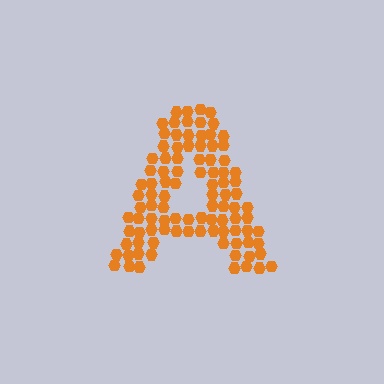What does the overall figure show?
The overall figure shows the letter A.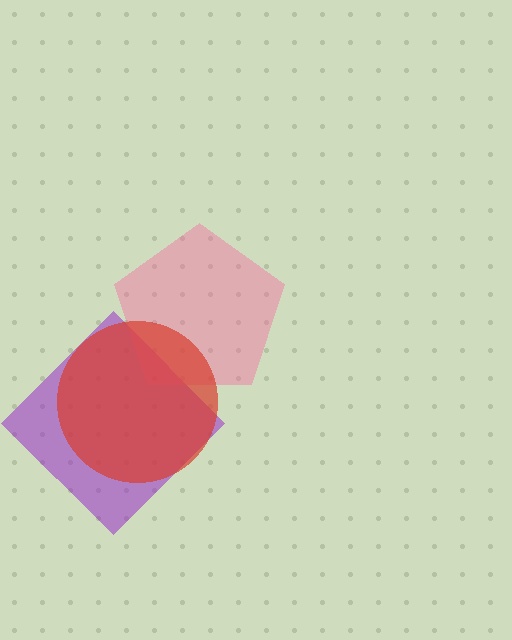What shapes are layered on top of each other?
The layered shapes are: a purple diamond, a pink pentagon, a red circle.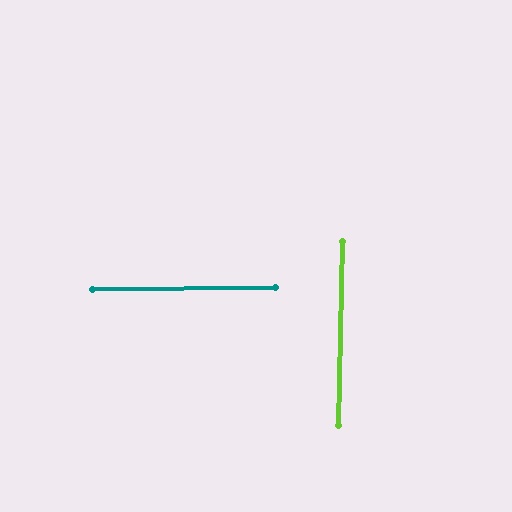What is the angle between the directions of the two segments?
Approximately 88 degrees.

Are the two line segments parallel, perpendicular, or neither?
Perpendicular — they meet at approximately 88°.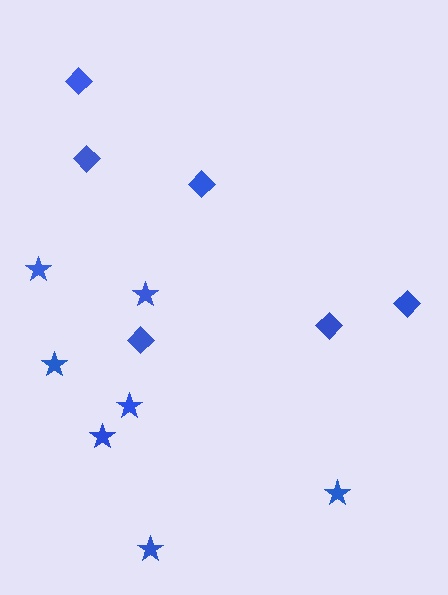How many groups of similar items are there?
There are 2 groups: one group of stars (7) and one group of diamonds (6).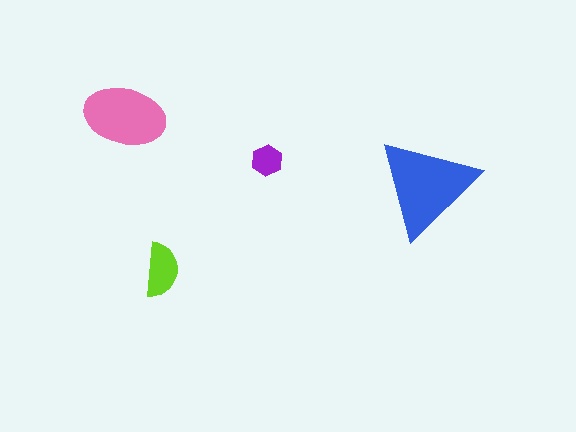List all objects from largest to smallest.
The blue triangle, the pink ellipse, the lime semicircle, the purple hexagon.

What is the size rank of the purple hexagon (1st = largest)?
4th.